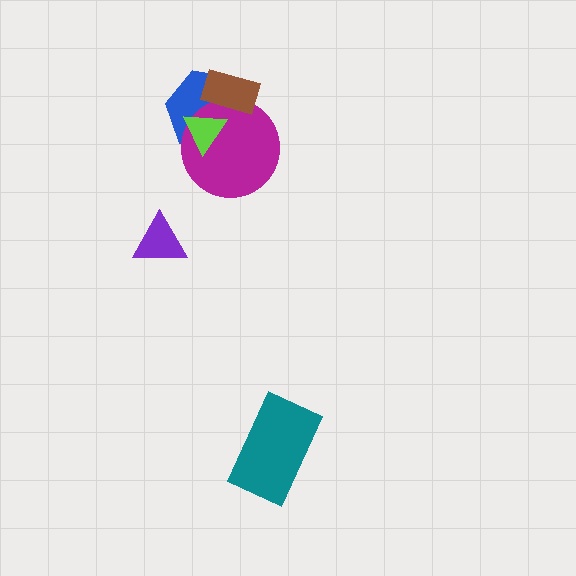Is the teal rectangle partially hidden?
No, no other shape covers it.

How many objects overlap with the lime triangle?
2 objects overlap with the lime triangle.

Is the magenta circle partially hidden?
Yes, it is partially covered by another shape.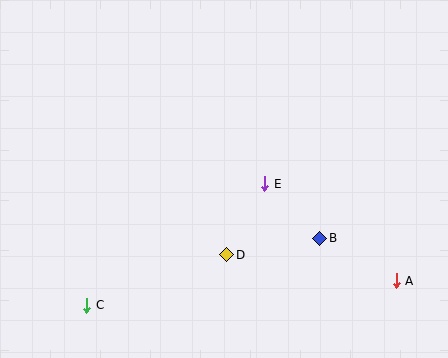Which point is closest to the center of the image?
Point E at (265, 184) is closest to the center.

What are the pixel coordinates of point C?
Point C is at (87, 305).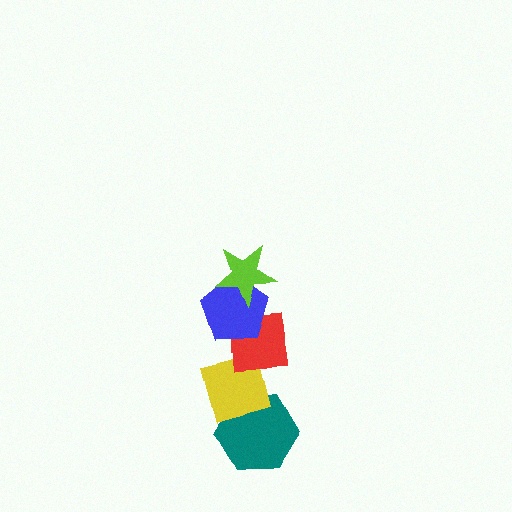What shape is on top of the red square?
The blue pentagon is on top of the red square.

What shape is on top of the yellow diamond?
The red square is on top of the yellow diamond.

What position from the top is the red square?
The red square is 3rd from the top.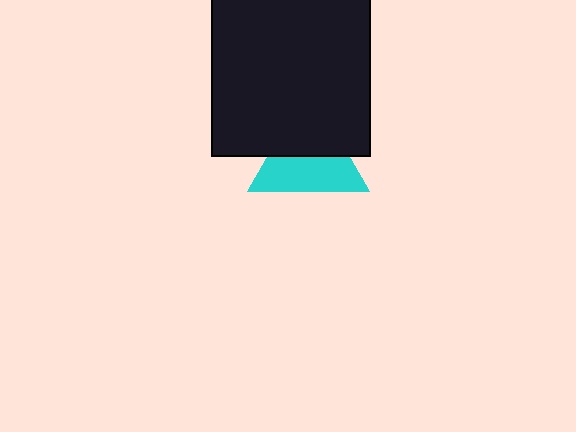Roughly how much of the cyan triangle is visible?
About half of it is visible (roughly 53%).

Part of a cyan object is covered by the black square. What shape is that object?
It is a triangle.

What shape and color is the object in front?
The object in front is a black square.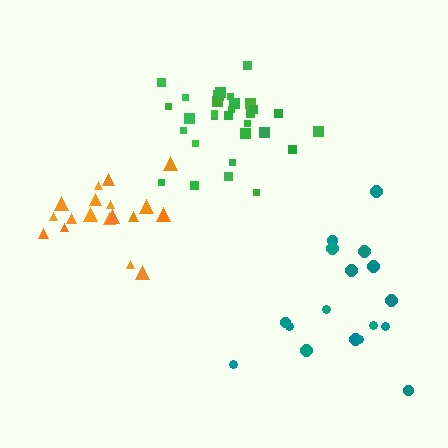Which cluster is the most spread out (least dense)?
Teal.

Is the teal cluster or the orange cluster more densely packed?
Orange.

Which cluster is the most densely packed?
Green.